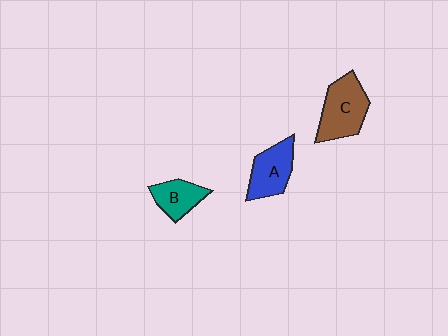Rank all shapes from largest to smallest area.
From largest to smallest: C (brown), A (blue), B (teal).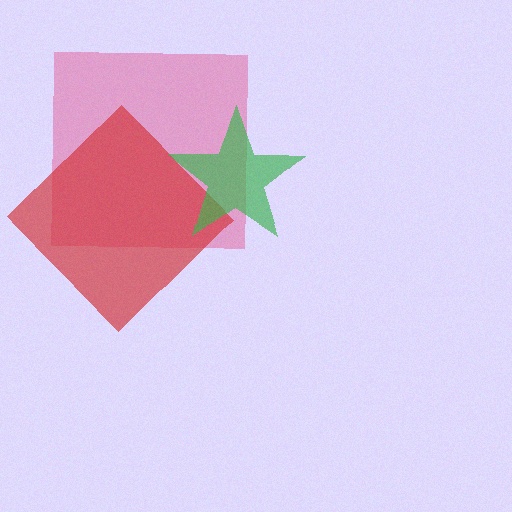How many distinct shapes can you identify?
There are 3 distinct shapes: a pink square, a red diamond, a green star.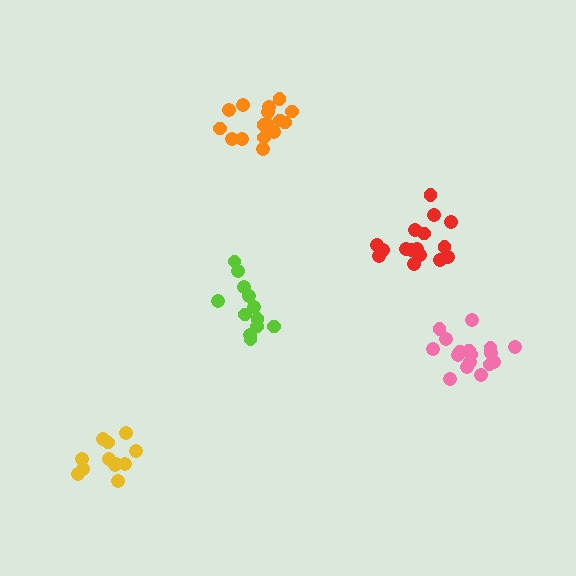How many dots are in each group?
Group 1: 12 dots, Group 2: 16 dots, Group 3: 12 dots, Group 4: 16 dots, Group 5: 17 dots (73 total).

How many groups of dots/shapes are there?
There are 5 groups.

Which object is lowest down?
The yellow cluster is bottommost.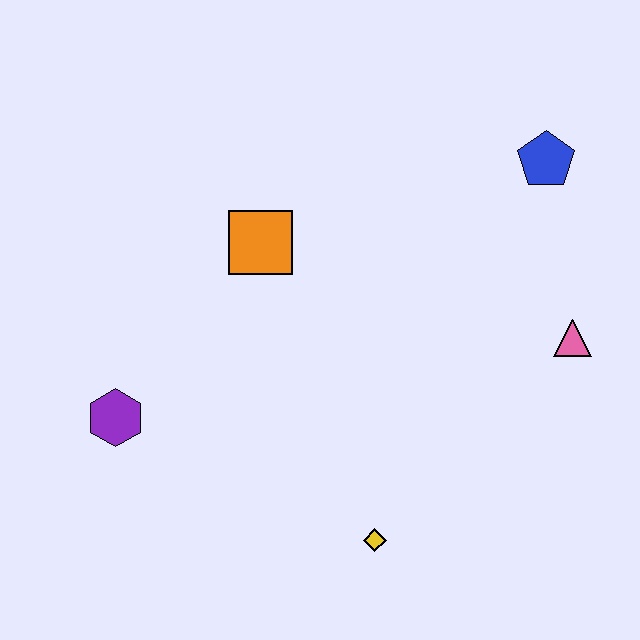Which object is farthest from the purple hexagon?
The blue pentagon is farthest from the purple hexagon.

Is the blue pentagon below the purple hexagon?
No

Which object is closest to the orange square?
The purple hexagon is closest to the orange square.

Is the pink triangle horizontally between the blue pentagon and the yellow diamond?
No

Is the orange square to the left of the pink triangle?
Yes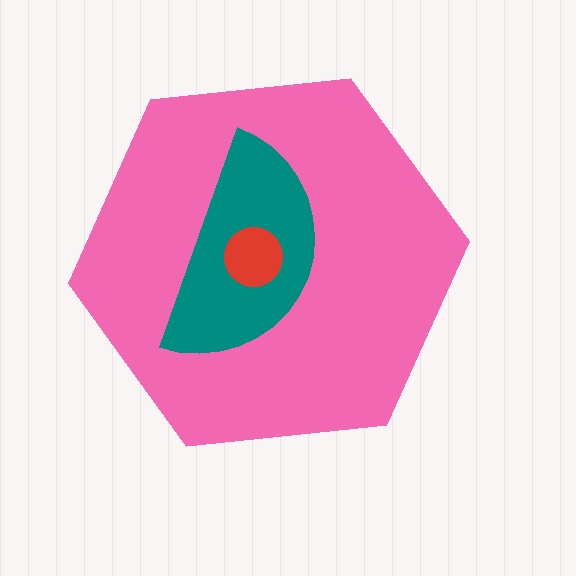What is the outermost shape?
The pink hexagon.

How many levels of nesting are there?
3.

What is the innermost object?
The red circle.